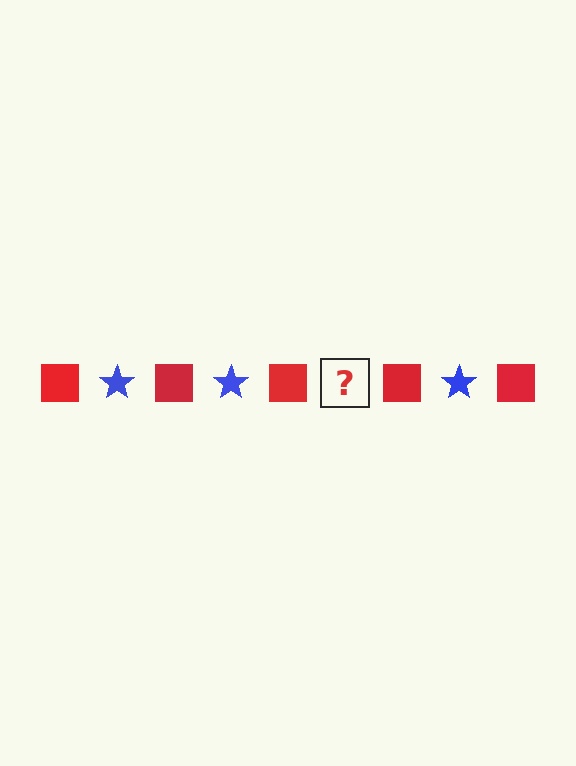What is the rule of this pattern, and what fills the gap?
The rule is that the pattern alternates between red square and blue star. The gap should be filled with a blue star.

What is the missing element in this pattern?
The missing element is a blue star.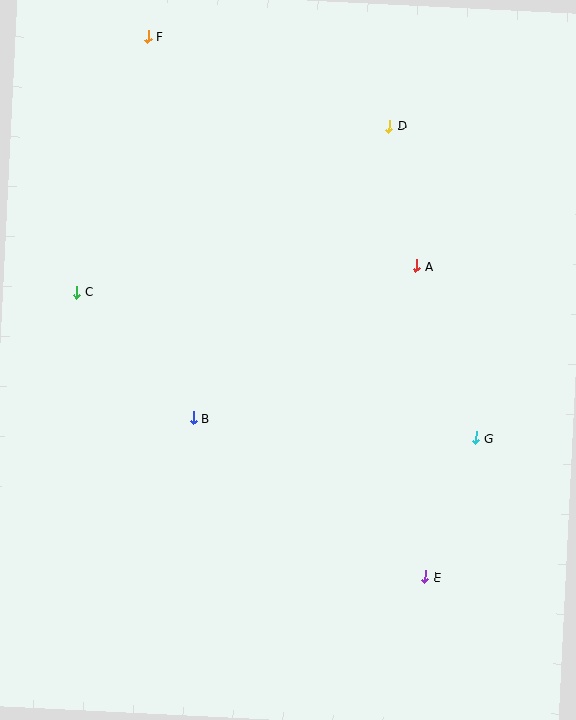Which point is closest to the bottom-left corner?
Point B is closest to the bottom-left corner.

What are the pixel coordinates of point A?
Point A is at (416, 266).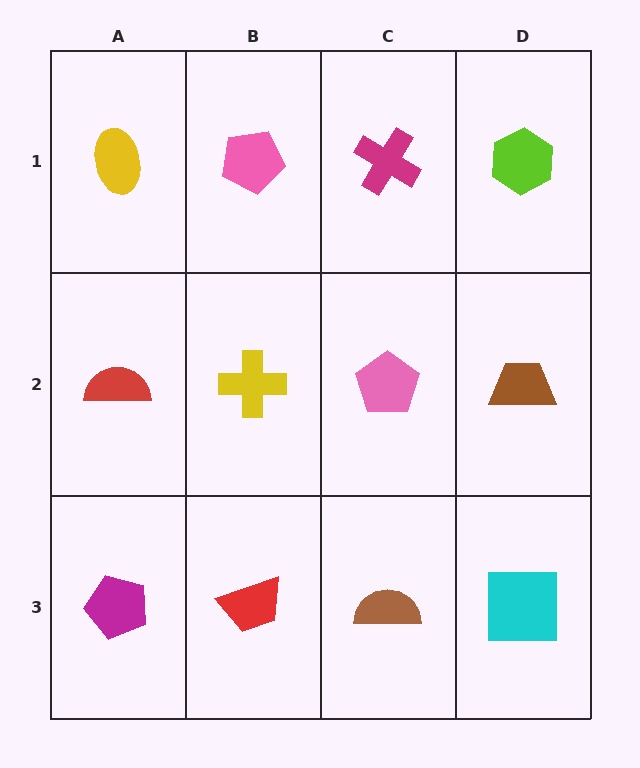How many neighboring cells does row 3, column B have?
3.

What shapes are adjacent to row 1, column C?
A pink pentagon (row 2, column C), a pink pentagon (row 1, column B), a lime hexagon (row 1, column D).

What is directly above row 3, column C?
A pink pentagon.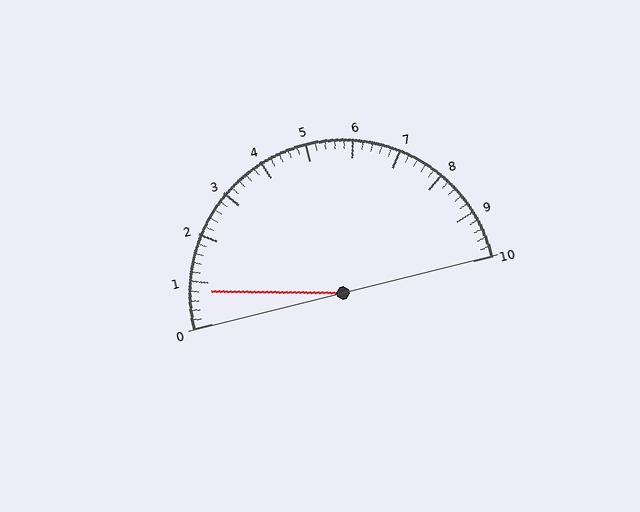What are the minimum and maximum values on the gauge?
The gauge ranges from 0 to 10.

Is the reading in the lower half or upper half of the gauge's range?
The reading is in the lower half of the range (0 to 10).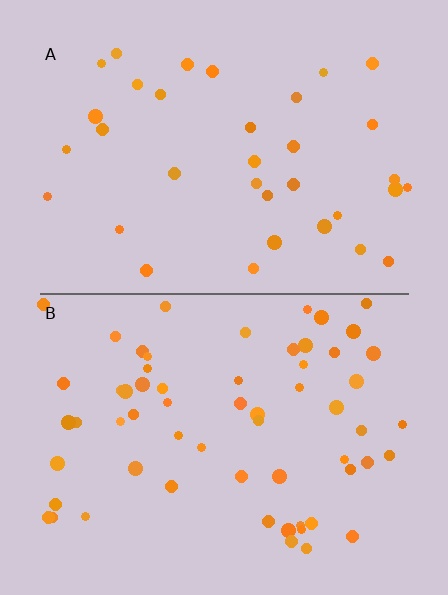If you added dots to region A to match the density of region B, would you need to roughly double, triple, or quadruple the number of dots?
Approximately double.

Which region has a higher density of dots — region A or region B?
B (the bottom).